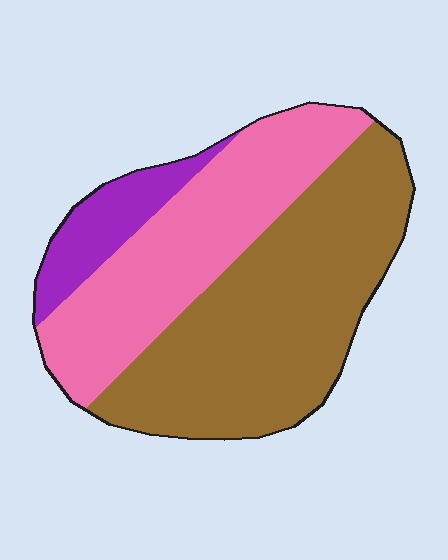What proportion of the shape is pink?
Pink takes up about three eighths (3/8) of the shape.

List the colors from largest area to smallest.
From largest to smallest: brown, pink, purple.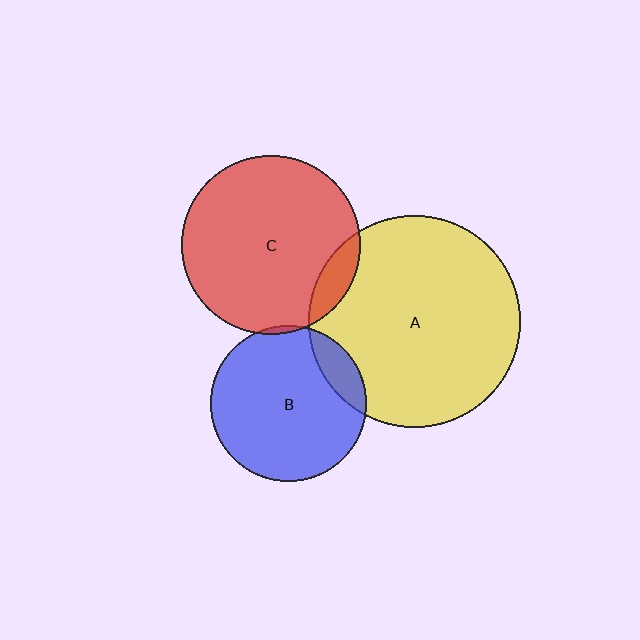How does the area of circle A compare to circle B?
Approximately 1.8 times.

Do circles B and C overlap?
Yes.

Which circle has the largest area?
Circle A (yellow).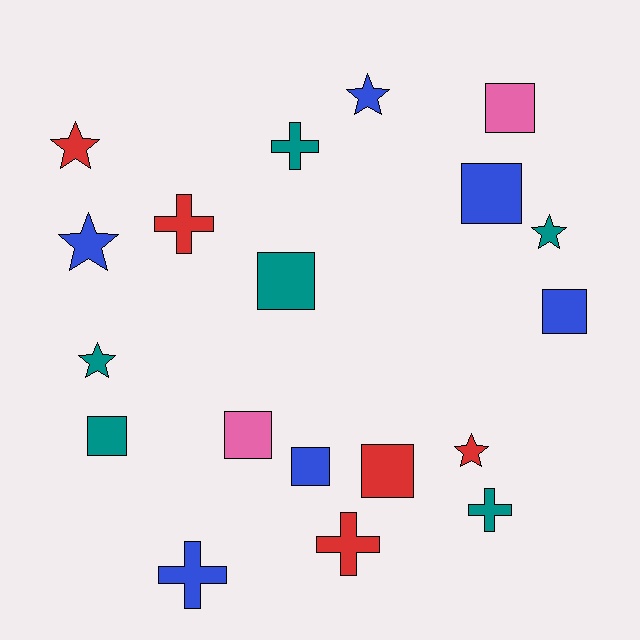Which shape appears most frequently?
Square, with 8 objects.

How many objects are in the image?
There are 19 objects.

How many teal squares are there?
There are 2 teal squares.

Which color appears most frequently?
Blue, with 6 objects.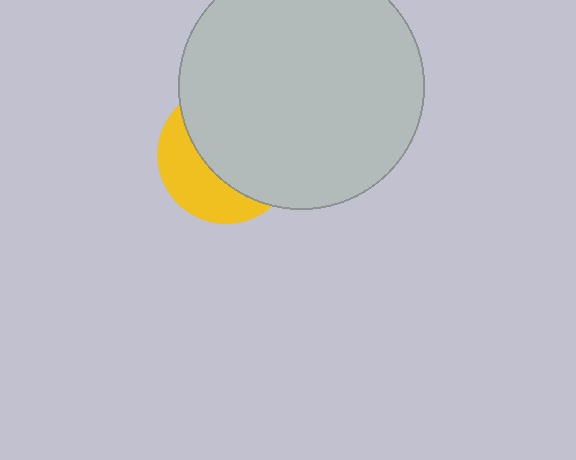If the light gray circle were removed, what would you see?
You would see the complete yellow circle.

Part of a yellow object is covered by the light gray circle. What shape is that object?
It is a circle.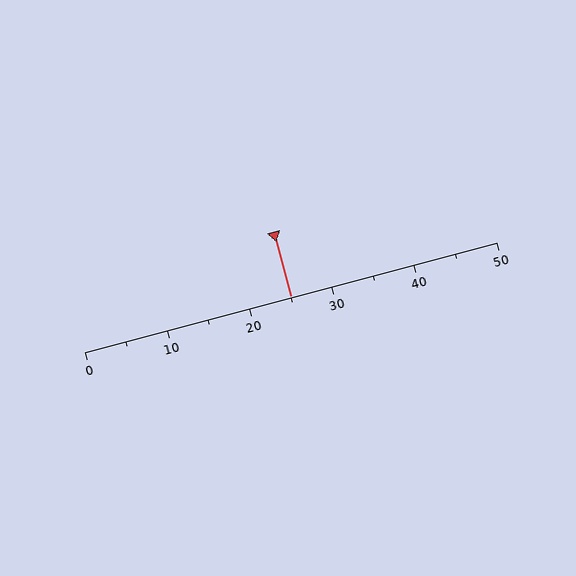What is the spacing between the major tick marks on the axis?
The major ticks are spaced 10 apart.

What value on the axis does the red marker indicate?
The marker indicates approximately 25.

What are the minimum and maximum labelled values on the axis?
The axis runs from 0 to 50.